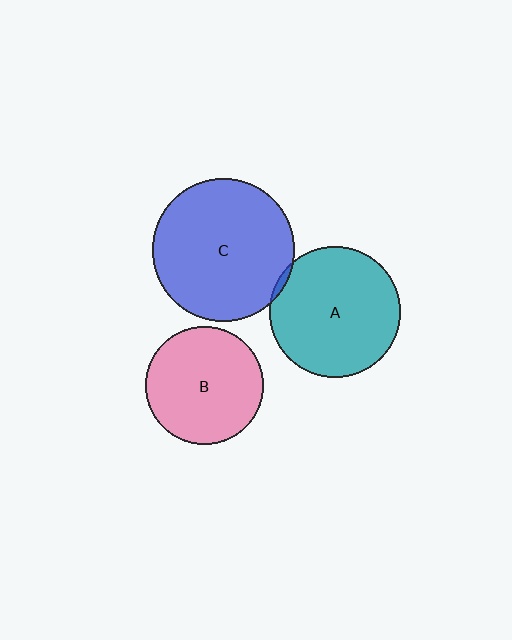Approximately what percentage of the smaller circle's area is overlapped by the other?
Approximately 5%.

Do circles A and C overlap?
Yes.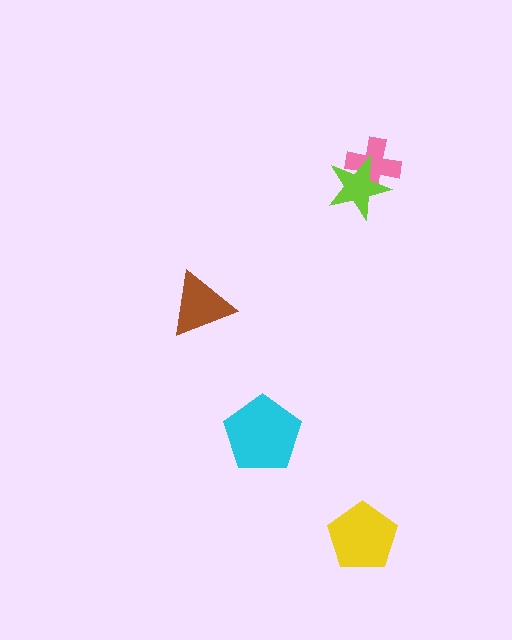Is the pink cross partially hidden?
Yes, it is partially covered by another shape.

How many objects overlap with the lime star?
1 object overlaps with the lime star.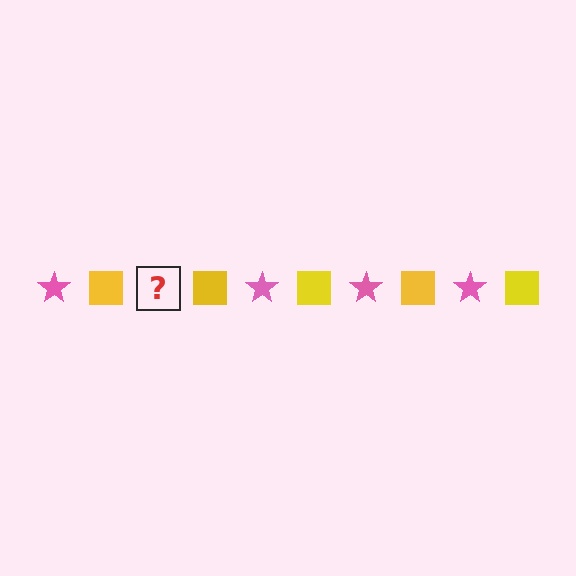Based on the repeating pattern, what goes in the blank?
The blank should be a pink star.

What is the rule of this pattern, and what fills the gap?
The rule is that the pattern alternates between pink star and yellow square. The gap should be filled with a pink star.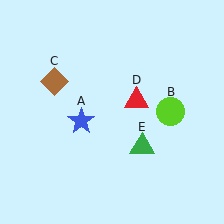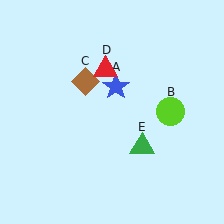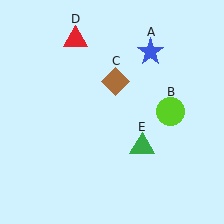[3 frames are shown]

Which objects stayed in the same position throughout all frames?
Lime circle (object B) and green triangle (object E) remained stationary.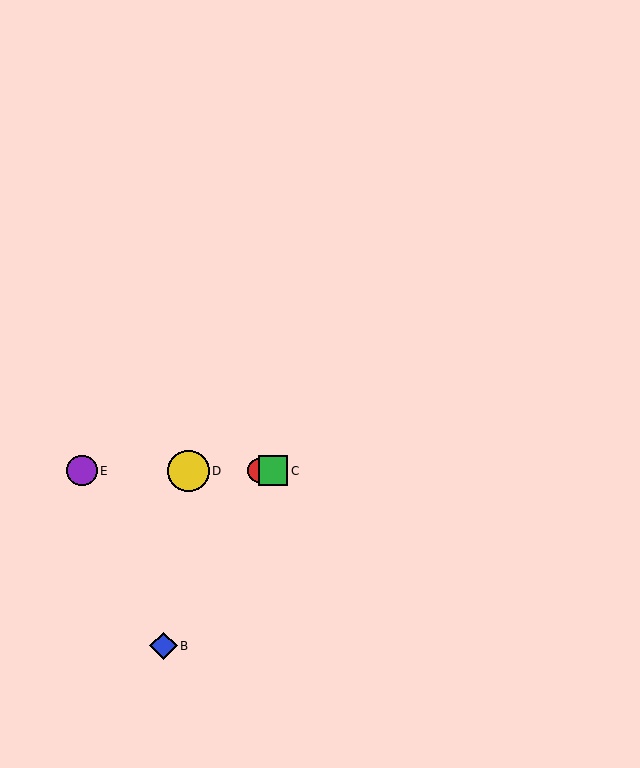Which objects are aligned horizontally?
Objects A, C, D, E are aligned horizontally.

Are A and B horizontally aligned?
No, A is at y≈471 and B is at y≈646.